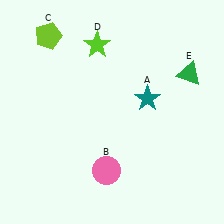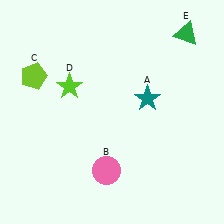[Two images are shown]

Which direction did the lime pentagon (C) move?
The lime pentagon (C) moved down.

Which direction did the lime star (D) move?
The lime star (D) moved down.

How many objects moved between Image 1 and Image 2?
3 objects moved between the two images.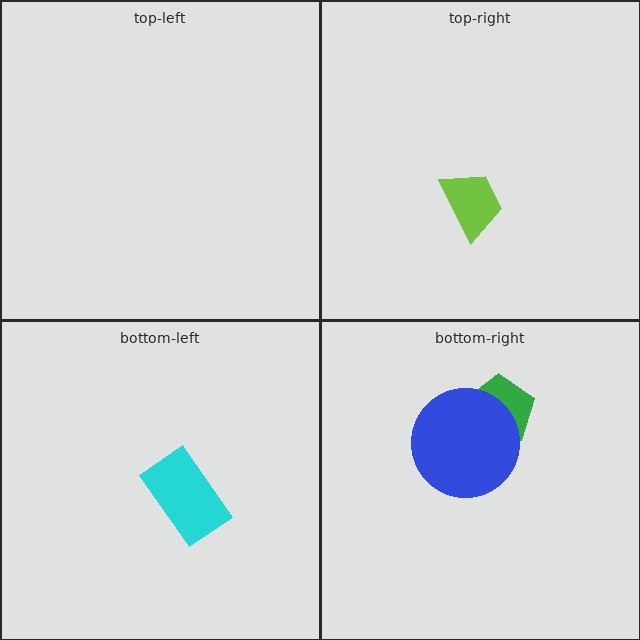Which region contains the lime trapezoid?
The top-right region.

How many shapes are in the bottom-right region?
2.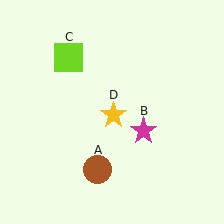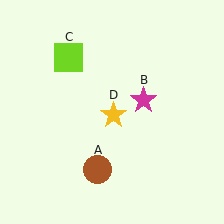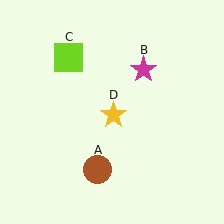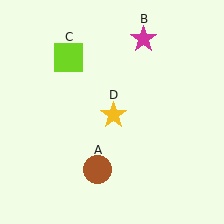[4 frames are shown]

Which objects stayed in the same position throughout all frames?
Brown circle (object A) and lime square (object C) and yellow star (object D) remained stationary.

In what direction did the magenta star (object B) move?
The magenta star (object B) moved up.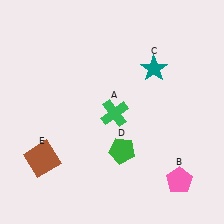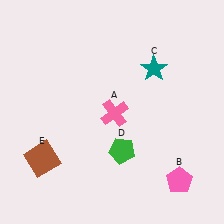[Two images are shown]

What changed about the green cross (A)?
In Image 1, A is green. In Image 2, it changed to pink.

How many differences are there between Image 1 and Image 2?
There is 1 difference between the two images.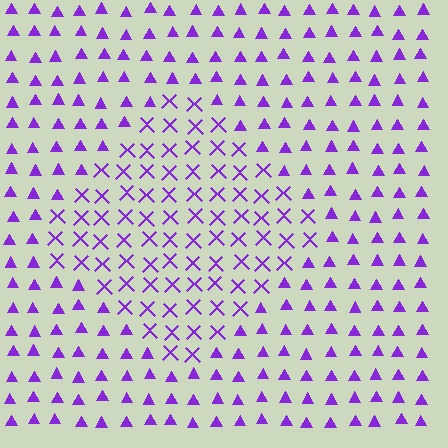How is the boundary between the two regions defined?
The boundary is defined by a change in element shape: X marks inside vs. triangles outside. All elements share the same color and spacing.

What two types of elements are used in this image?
The image uses X marks inside the diamond region and triangles outside it.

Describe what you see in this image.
The image is filled with small purple elements arranged in a uniform grid. A diamond-shaped region contains X marks, while the surrounding area contains triangles. The boundary is defined purely by the change in element shape.